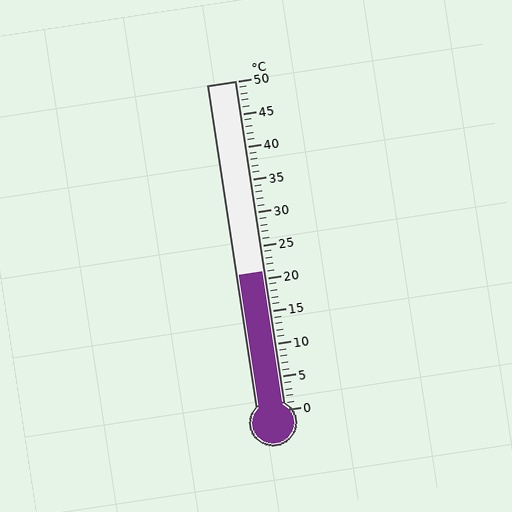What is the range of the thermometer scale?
The thermometer scale ranges from 0°C to 50°C.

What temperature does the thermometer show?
The thermometer shows approximately 21°C.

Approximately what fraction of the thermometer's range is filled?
The thermometer is filled to approximately 40% of its range.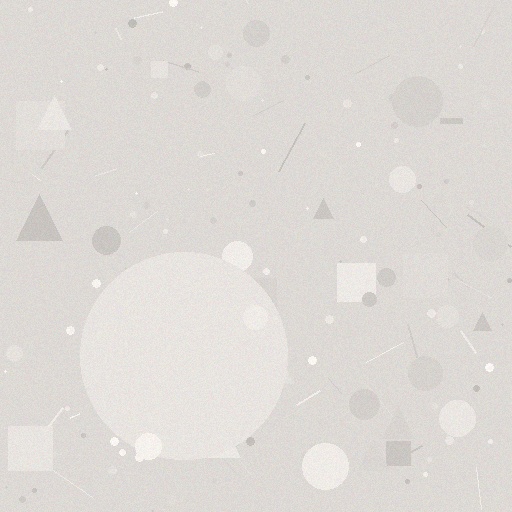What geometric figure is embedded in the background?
A circle is embedded in the background.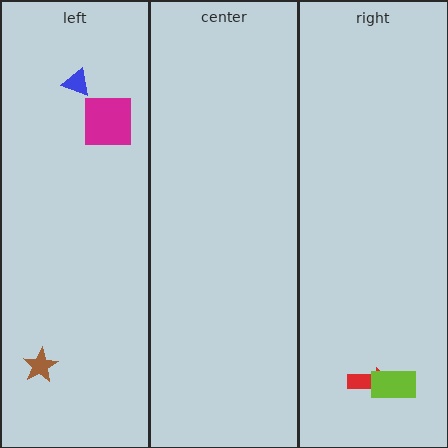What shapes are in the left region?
The magenta square, the blue triangle, the brown star.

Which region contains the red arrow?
The right region.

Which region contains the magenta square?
The left region.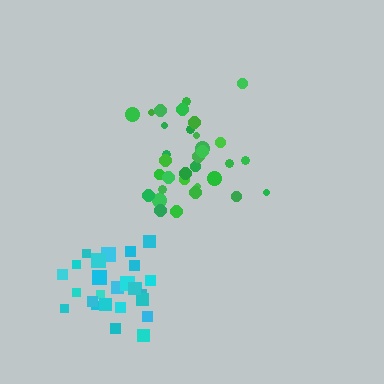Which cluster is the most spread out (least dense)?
Green.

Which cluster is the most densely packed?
Cyan.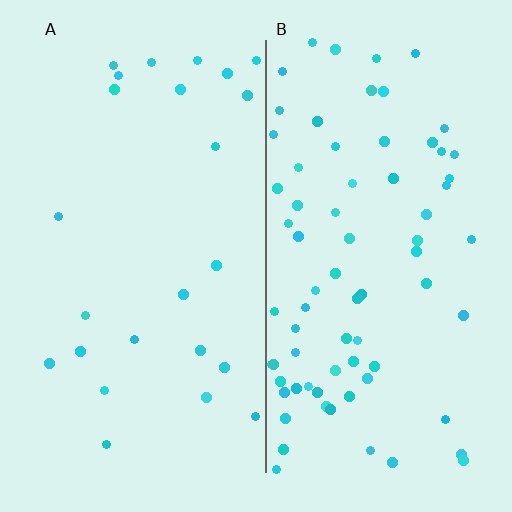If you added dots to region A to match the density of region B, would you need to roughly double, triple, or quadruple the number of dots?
Approximately triple.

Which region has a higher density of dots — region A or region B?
B (the right).